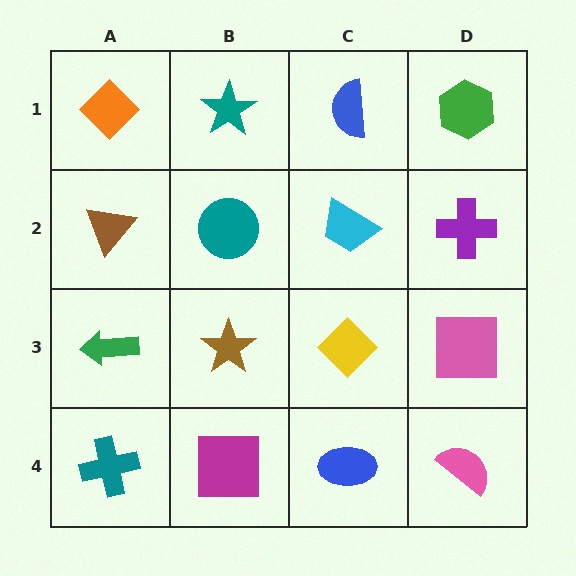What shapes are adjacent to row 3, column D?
A purple cross (row 2, column D), a pink semicircle (row 4, column D), a yellow diamond (row 3, column C).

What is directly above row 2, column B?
A teal star.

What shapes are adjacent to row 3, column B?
A teal circle (row 2, column B), a magenta square (row 4, column B), a green arrow (row 3, column A), a yellow diamond (row 3, column C).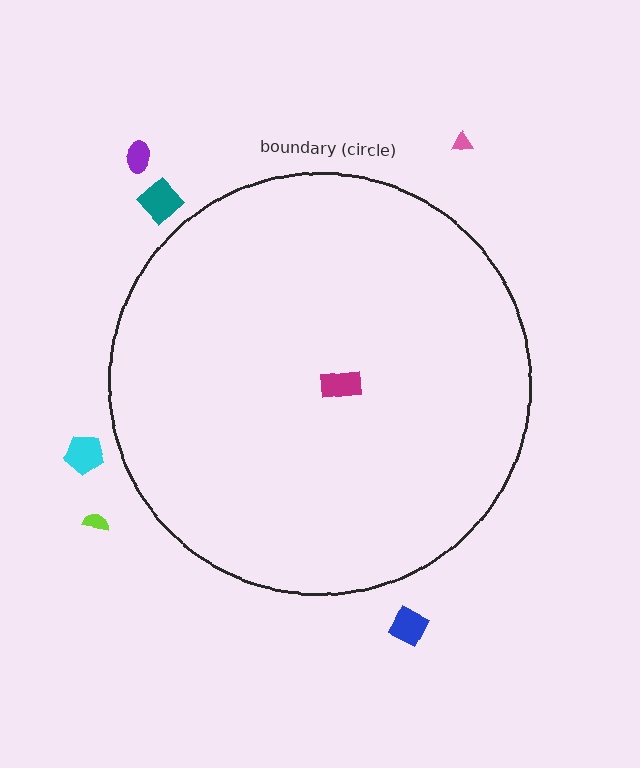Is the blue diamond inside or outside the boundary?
Outside.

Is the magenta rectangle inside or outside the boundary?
Inside.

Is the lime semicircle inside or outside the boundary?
Outside.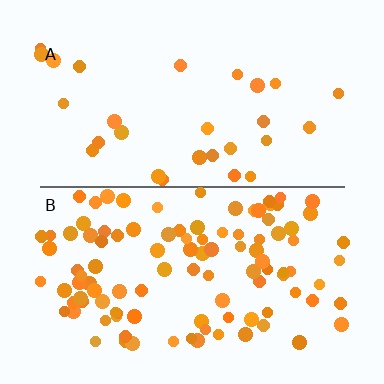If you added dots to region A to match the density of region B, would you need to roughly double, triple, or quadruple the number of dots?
Approximately quadruple.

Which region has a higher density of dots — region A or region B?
B (the bottom).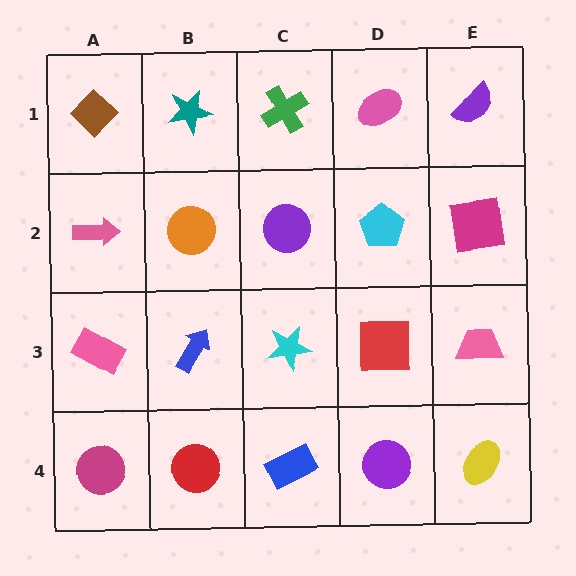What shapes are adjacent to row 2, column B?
A teal star (row 1, column B), a blue arrow (row 3, column B), a pink arrow (row 2, column A), a purple circle (row 2, column C).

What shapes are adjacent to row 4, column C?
A cyan star (row 3, column C), a red circle (row 4, column B), a purple circle (row 4, column D).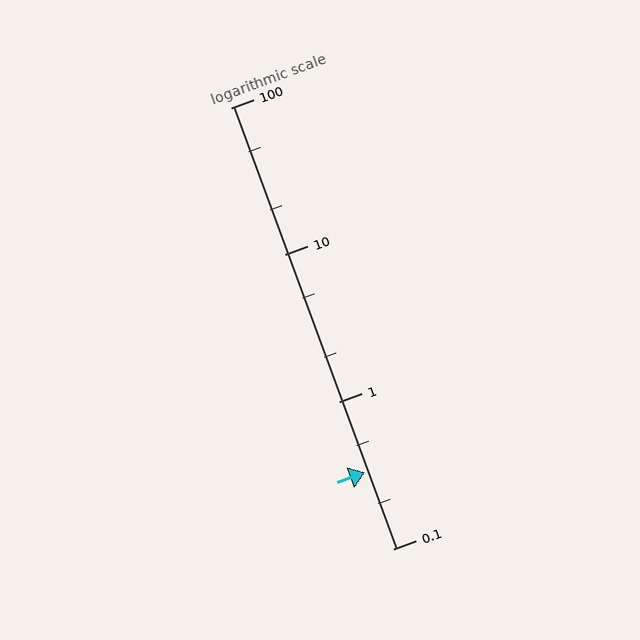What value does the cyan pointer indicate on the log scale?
The pointer indicates approximately 0.33.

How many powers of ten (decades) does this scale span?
The scale spans 3 decades, from 0.1 to 100.